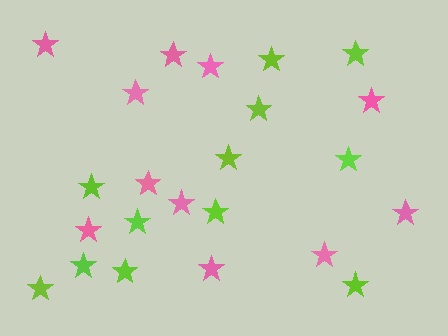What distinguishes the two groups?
There are 2 groups: one group of lime stars (12) and one group of pink stars (11).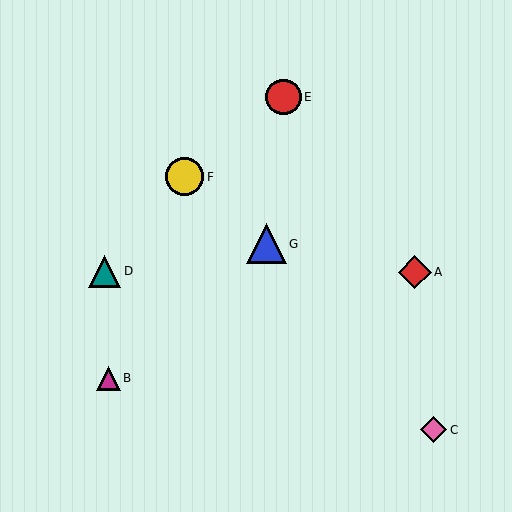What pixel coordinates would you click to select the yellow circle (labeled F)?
Click at (184, 177) to select the yellow circle F.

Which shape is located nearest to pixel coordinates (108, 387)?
The magenta triangle (labeled B) at (108, 378) is nearest to that location.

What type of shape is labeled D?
Shape D is a teal triangle.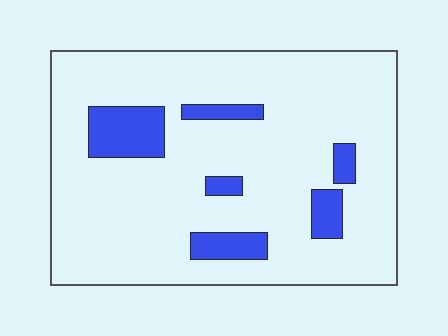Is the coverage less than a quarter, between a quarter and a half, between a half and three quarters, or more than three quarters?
Less than a quarter.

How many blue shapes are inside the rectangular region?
6.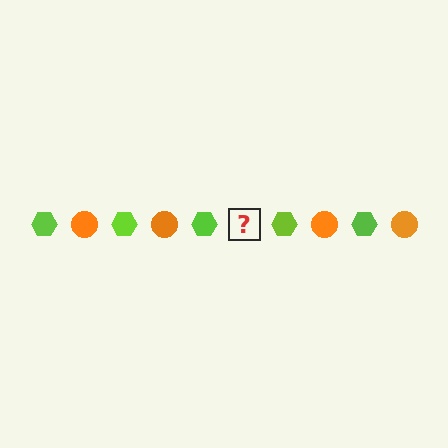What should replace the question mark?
The question mark should be replaced with an orange circle.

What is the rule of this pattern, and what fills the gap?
The rule is that the pattern alternates between lime hexagon and orange circle. The gap should be filled with an orange circle.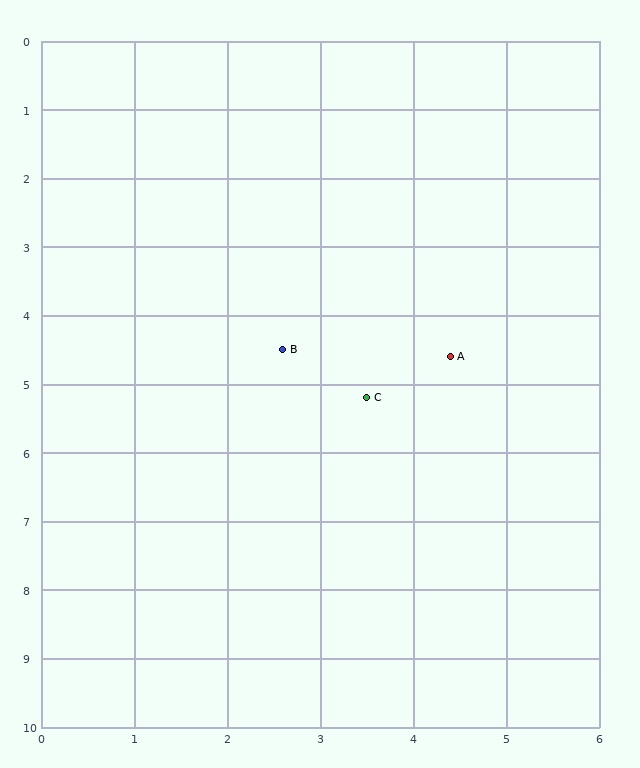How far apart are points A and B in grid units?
Points A and B are about 1.8 grid units apart.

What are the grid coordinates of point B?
Point B is at approximately (2.6, 4.5).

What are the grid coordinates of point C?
Point C is at approximately (3.5, 5.2).